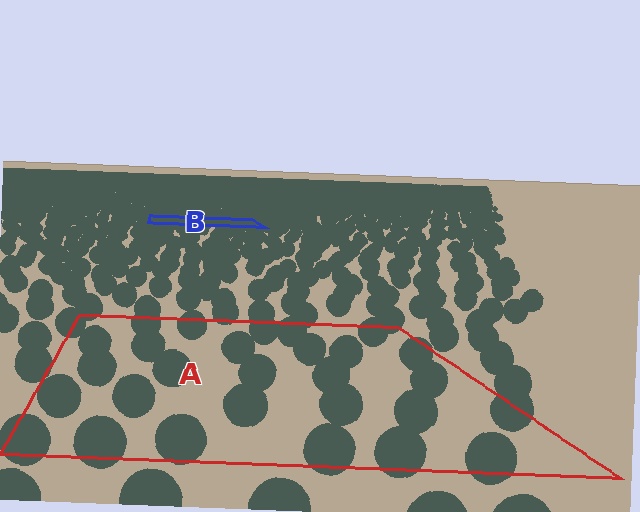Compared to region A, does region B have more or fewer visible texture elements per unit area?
Region B has more texture elements per unit area — they are packed more densely because it is farther away.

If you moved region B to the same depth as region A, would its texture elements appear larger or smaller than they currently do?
They would appear larger. At a closer depth, the same texture elements are projected at a bigger on-screen size.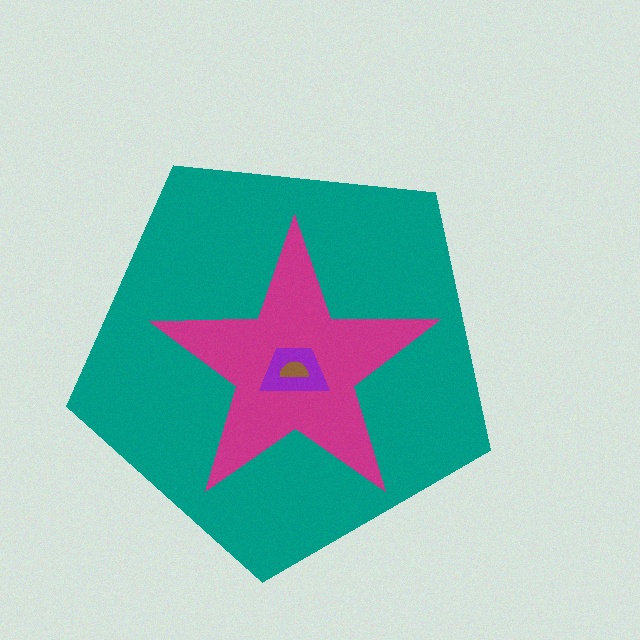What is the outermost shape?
The teal pentagon.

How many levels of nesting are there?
4.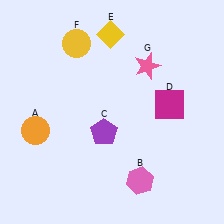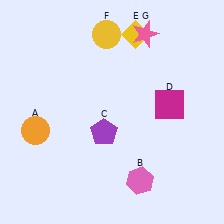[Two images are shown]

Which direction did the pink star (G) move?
The pink star (G) moved up.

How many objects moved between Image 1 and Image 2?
3 objects moved between the two images.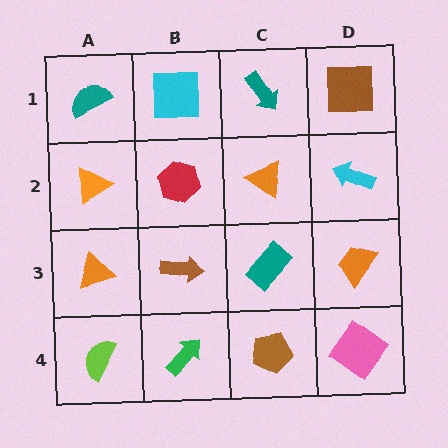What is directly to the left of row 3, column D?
A teal rectangle.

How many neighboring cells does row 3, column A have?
3.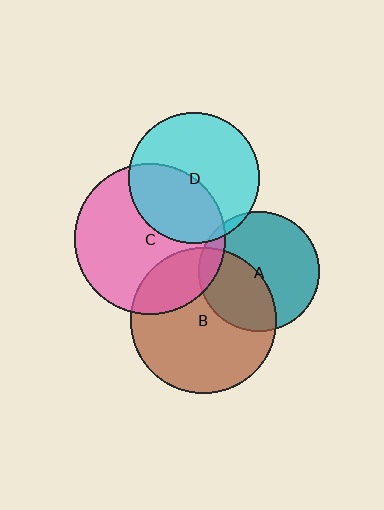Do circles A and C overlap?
Yes.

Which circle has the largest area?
Circle C (pink).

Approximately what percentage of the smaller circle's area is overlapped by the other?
Approximately 10%.